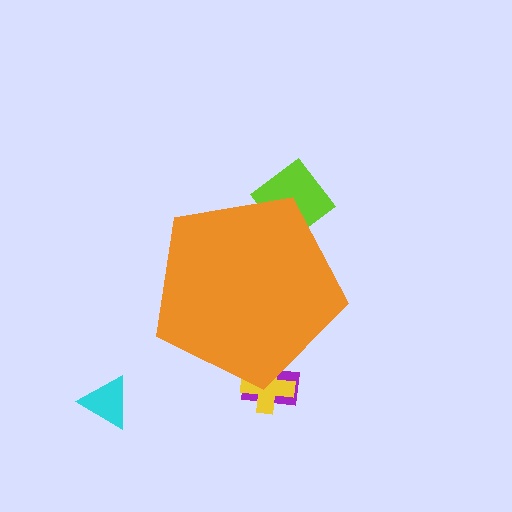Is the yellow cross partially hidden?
Yes, the yellow cross is partially hidden behind the orange pentagon.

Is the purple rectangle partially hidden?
Yes, the purple rectangle is partially hidden behind the orange pentagon.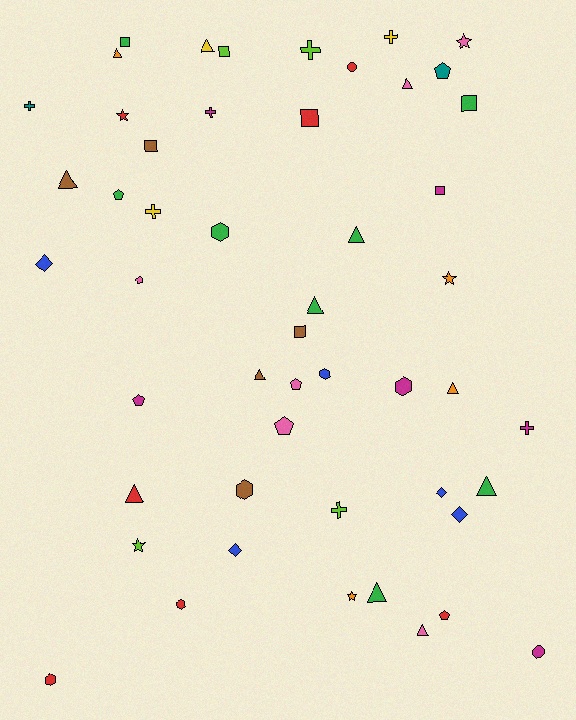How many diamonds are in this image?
There are 4 diamonds.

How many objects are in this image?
There are 50 objects.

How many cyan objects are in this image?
There are no cyan objects.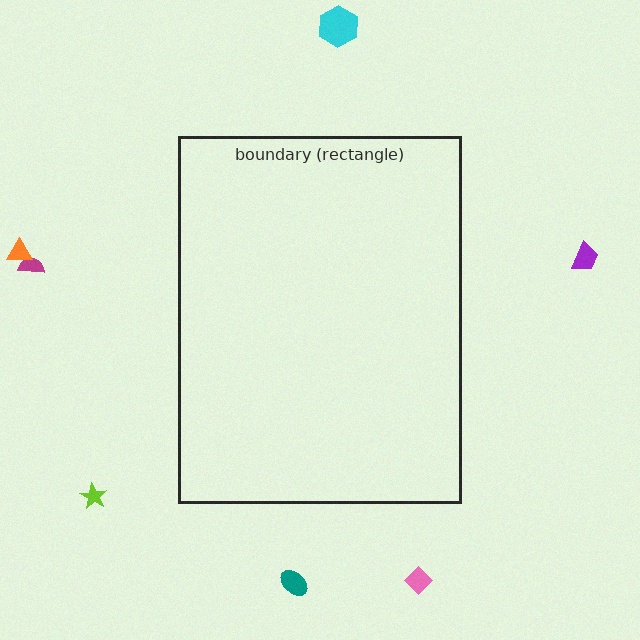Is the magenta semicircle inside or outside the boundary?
Outside.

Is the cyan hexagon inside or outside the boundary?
Outside.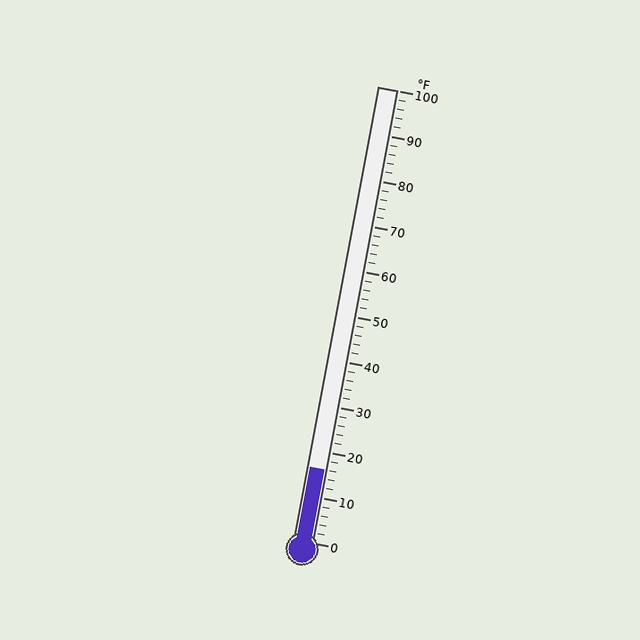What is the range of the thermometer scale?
The thermometer scale ranges from 0°F to 100°F.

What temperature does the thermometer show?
The thermometer shows approximately 16°F.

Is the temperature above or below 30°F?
The temperature is below 30°F.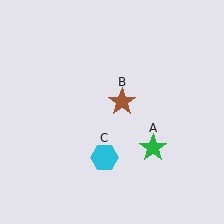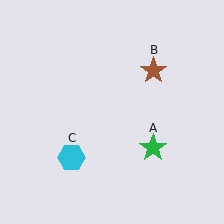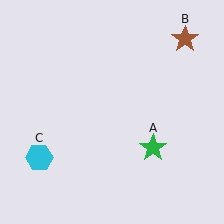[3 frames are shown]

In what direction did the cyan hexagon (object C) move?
The cyan hexagon (object C) moved left.